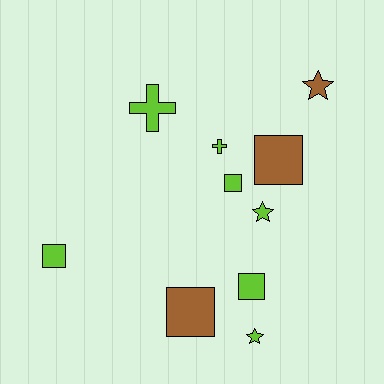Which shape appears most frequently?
Square, with 5 objects.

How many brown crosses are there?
There are no brown crosses.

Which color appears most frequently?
Lime, with 7 objects.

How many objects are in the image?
There are 10 objects.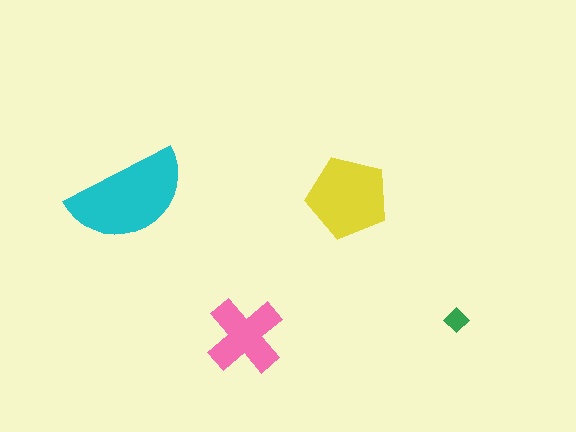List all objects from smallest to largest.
The green diamond, the pink cross, the yellow pentagon, the cyan semicircle.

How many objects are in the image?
There are 4 objects in the image.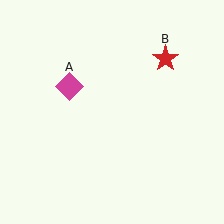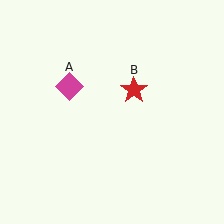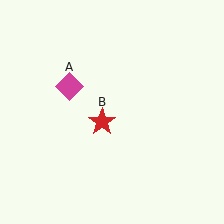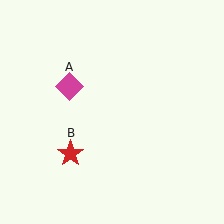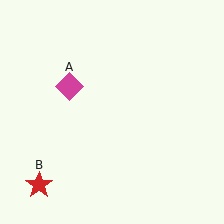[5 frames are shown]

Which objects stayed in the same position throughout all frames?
Magenta diamond (object A) remained stationary.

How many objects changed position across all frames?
1 object changed position: red star (object B).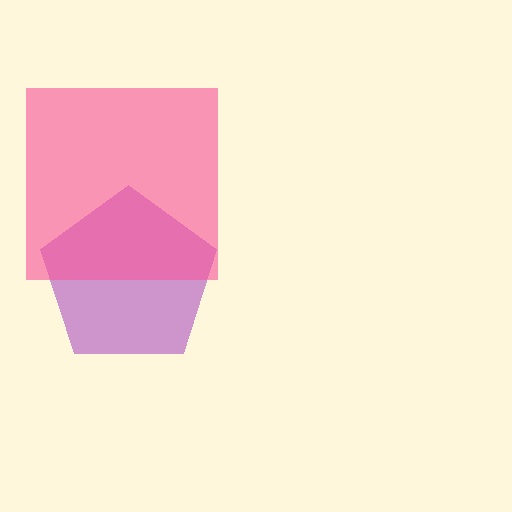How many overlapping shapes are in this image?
There are 2 overlapping shapes in the image.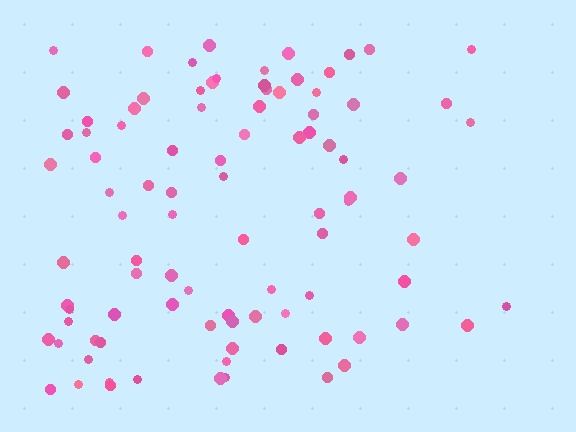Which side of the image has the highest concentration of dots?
The left.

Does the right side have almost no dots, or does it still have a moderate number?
Still a moderate number, just noticeably fewer than the left.